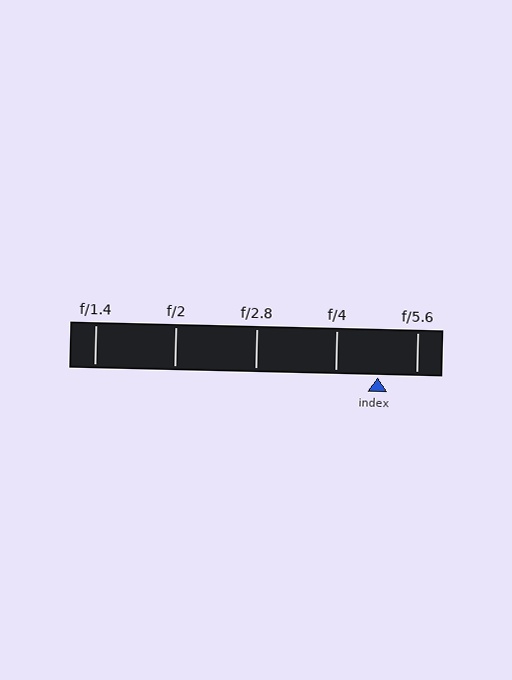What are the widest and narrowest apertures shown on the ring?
The widest aperture shown is f/1.4 and the narrowest is f/5.6.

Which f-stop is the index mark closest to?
The index mark is closest to f/5.6.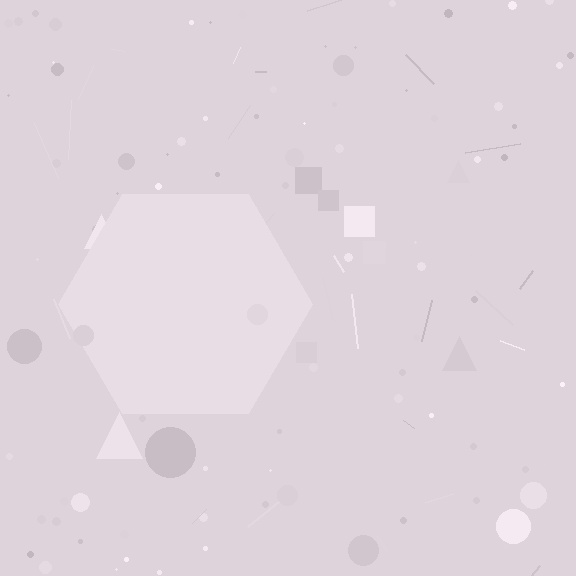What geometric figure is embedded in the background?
A hexagon is embedded in the background.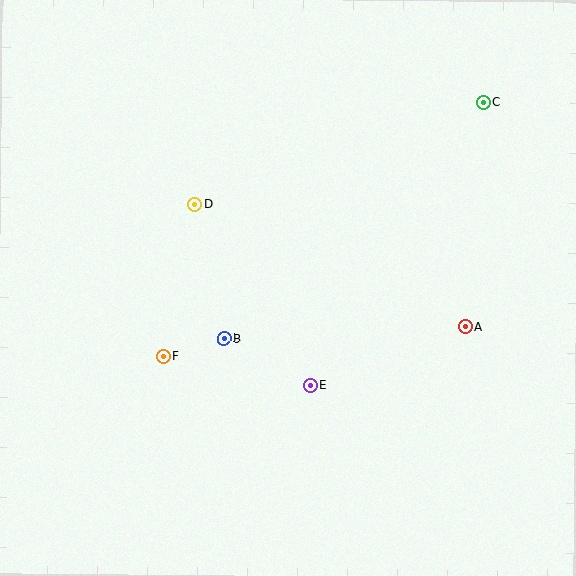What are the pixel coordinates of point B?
Point B is at (224, 339).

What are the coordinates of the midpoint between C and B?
The midpoint between C and B is at (354, 220).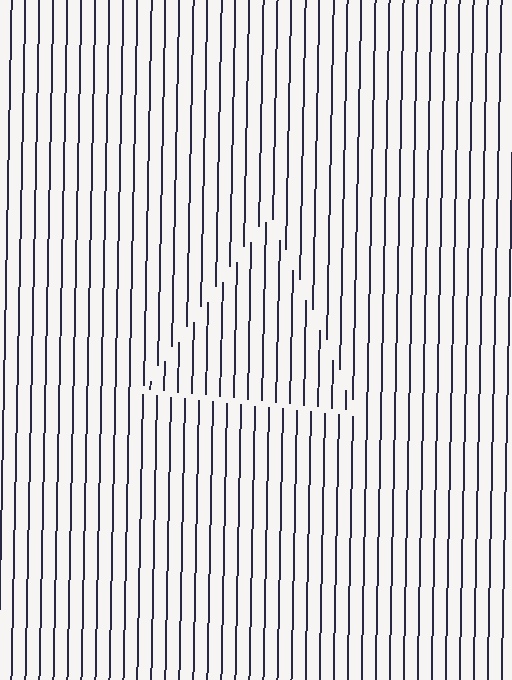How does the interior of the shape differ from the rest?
The interior of the shape contains the same grating, shifted by half a period — the contour is defined by the phase discontinuity where line-ends from the inner and outer gratings abut.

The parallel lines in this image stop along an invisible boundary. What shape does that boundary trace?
An illusory triangle. The interior of the shape contains the same grating, shifted by half a period — the contour is defined by the phase discontinuity where line-ends from the inner and outer gratings abut.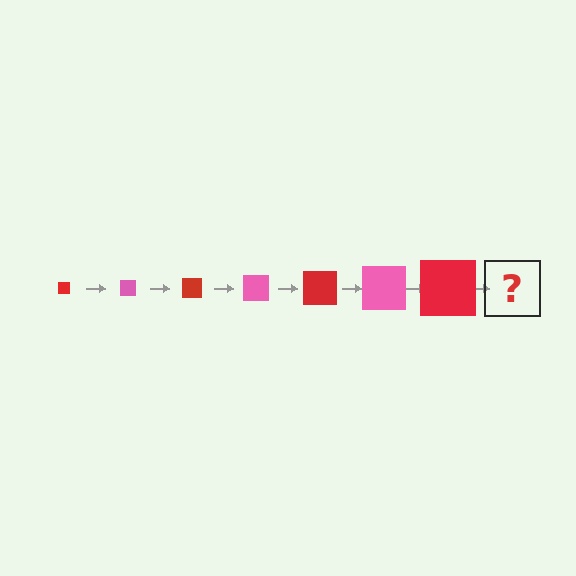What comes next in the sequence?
The next element should be a pink square, larger than the previous one.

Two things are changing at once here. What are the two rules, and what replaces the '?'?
The two rules are that the square grows larger each step and the color cycles through red and pink. The '?' should be a pink square, larger than the previous one.